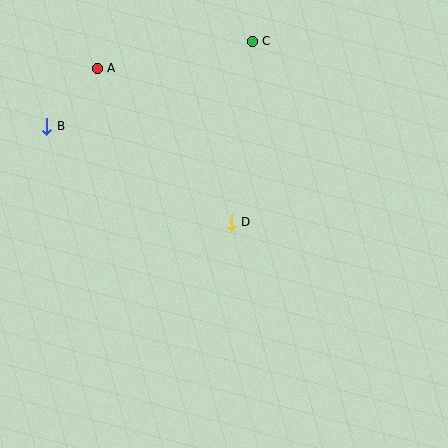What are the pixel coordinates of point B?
Point B is at (47, 126).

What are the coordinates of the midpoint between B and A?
The midpoint between B and A is at (72, 97).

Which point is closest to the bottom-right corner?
Point D is closest to the bottom-right corner.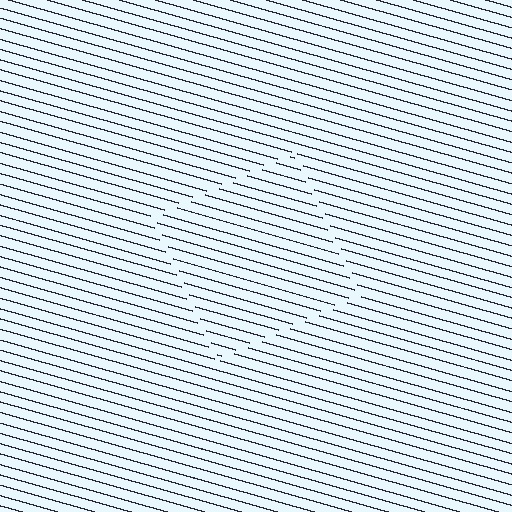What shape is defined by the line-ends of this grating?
An illusory square. The interior of the shape contains the same grating, shifted by half a period — the contour is defined by the phase discontinuity where line-ends from the inner and outer gratings abut.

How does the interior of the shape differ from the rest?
The interior of the shape contains the same grating, shifted by half a period — the contour is defined by the phase discontinuity where line-ends from the inner and outer gratings abut.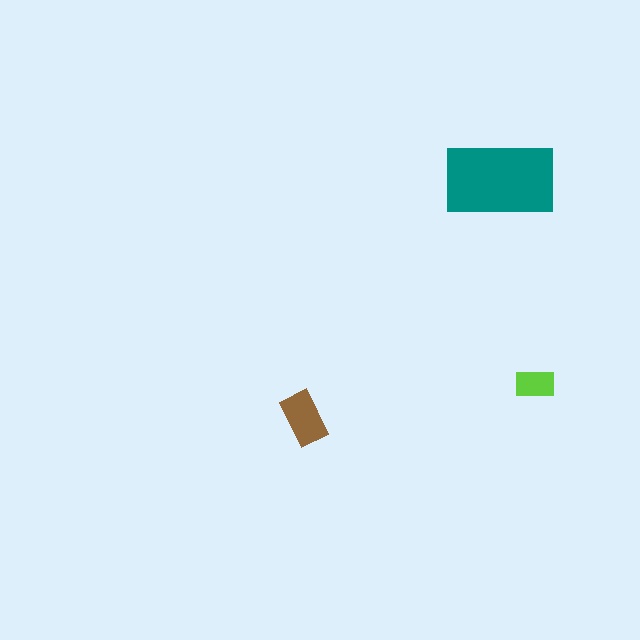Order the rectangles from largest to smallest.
the teal one, the brown one, the lime one.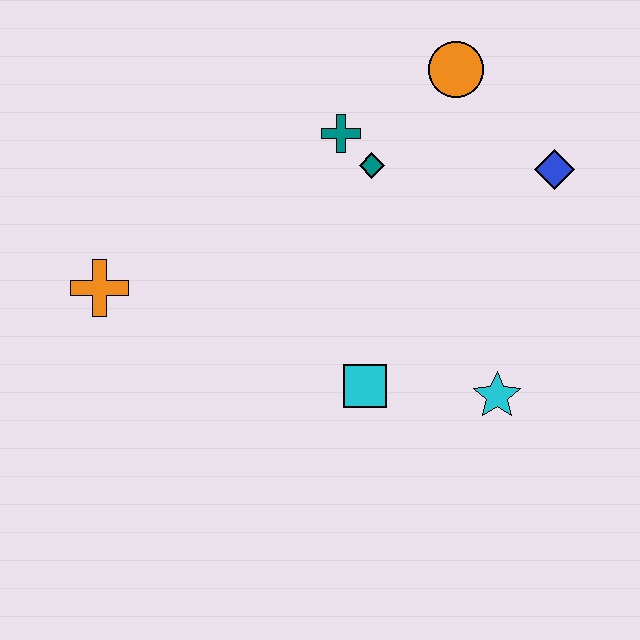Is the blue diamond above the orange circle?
No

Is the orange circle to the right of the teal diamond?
Yes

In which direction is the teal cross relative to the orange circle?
The teal cross is to the left of the orange circle.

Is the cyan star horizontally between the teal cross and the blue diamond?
Yes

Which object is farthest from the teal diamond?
The orange cross is farthest from the teal diamond.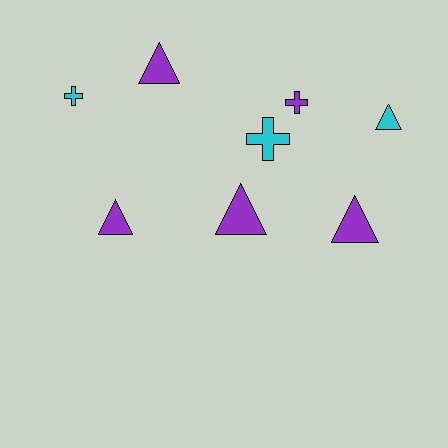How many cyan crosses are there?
There are 2 cyan crosses.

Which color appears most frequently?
Purple, with 5 objects.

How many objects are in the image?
There are 8 objects.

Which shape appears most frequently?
Triangle, with 5 objects.